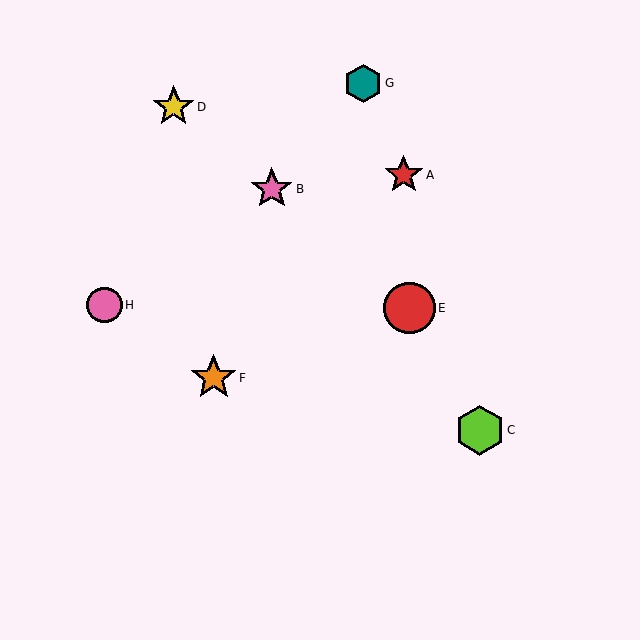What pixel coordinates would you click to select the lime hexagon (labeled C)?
Click at (480, 430) to select the lime hexagon C.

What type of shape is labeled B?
Shape B is a pink star.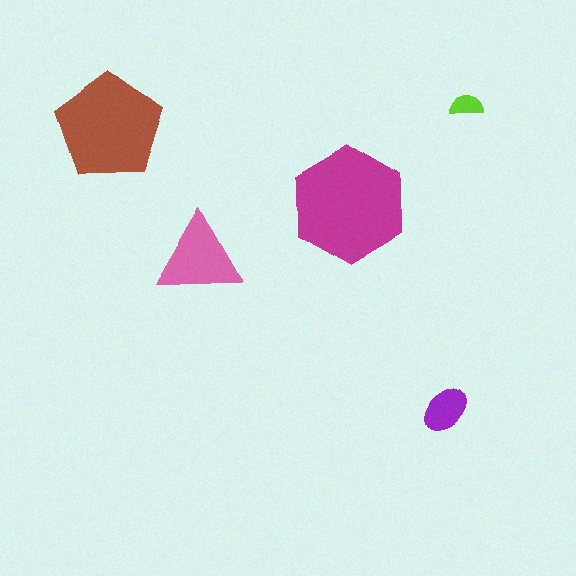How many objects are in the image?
There are 5 objects in the image.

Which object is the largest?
The magenta hexagon.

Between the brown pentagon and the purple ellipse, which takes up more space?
The brown pentagon.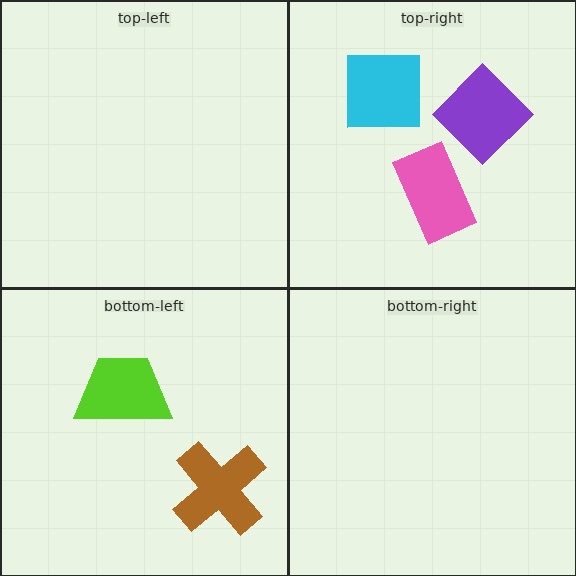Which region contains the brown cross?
The bottom-left region.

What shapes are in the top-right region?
The pink rectangle, the cyan square, the purple diamond.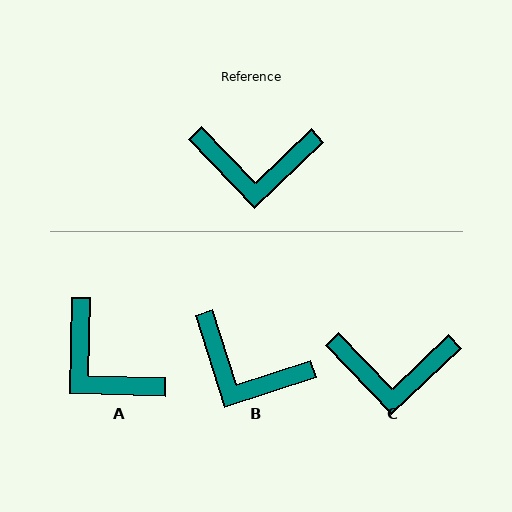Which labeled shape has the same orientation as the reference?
C.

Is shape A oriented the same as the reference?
No, it is off by about 45 degrees.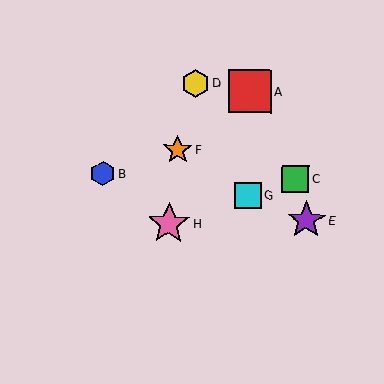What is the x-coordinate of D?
Object D is at x≈196.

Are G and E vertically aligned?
No, G is at x≈248 and E is at x≈306.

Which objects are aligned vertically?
Objects A, G are aligned vertically.